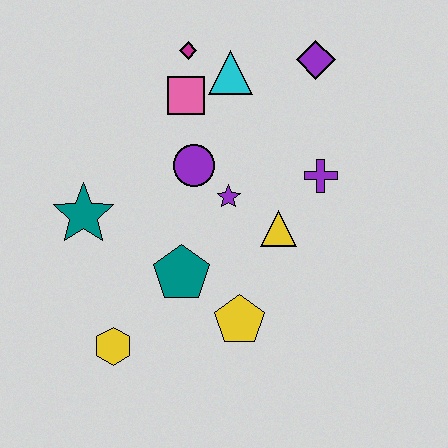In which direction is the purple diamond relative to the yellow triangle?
The purple diamond is above the yellow triangle.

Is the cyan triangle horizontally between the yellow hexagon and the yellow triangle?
Yes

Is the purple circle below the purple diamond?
Yes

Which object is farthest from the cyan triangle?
The yellow hexagon is farthest from the cyan triangle.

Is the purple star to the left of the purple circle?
No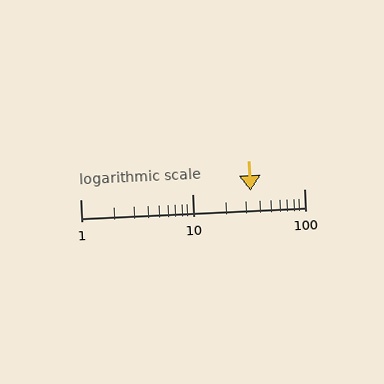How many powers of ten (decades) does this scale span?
The scale spans 2 decades, from 1 to 100.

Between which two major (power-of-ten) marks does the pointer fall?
The pointer is between 10 and 100.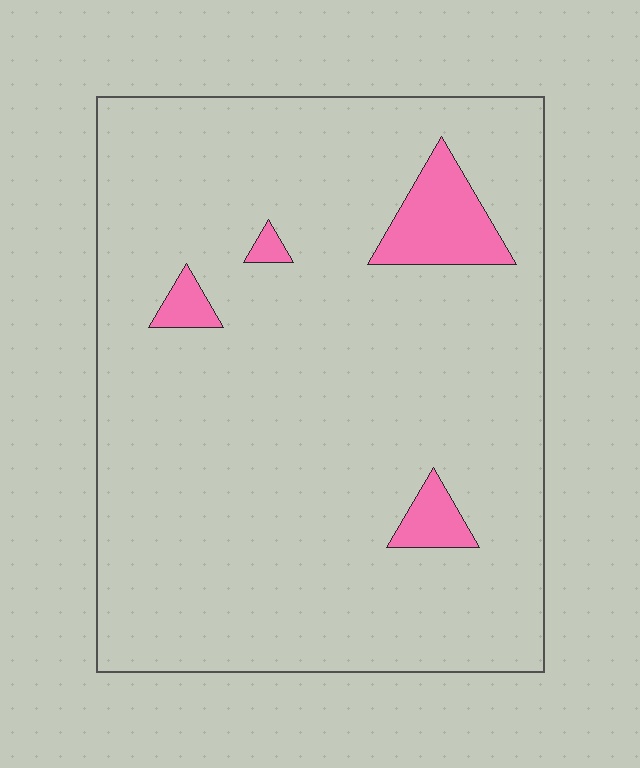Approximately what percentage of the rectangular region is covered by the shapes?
Approximately 5%.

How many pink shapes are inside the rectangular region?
4.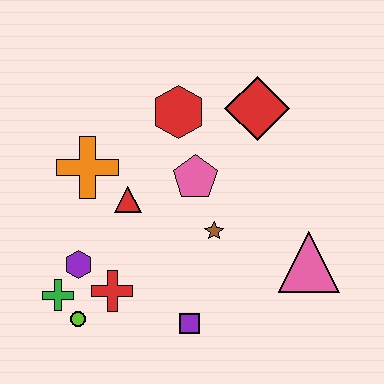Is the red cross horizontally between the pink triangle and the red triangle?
No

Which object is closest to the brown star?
The pink pentagon is closest to the brown star.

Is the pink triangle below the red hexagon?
Yes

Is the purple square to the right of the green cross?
Yes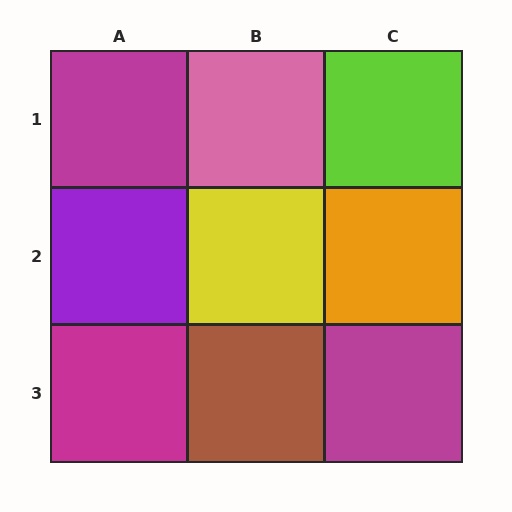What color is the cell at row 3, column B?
Brown.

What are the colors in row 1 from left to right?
Magenta, pink, lime.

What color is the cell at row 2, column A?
Purple.